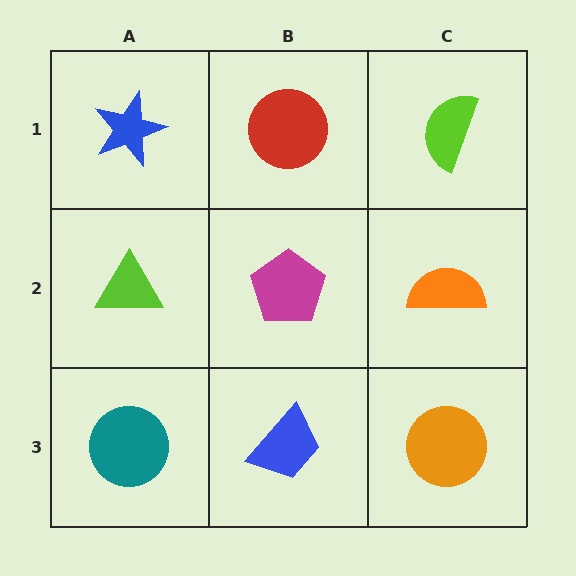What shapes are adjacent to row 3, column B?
A magenta pentagon (row 2, column B), a teal circle (row 3, column A), an orange circle (row 3, column C).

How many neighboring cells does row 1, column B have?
3.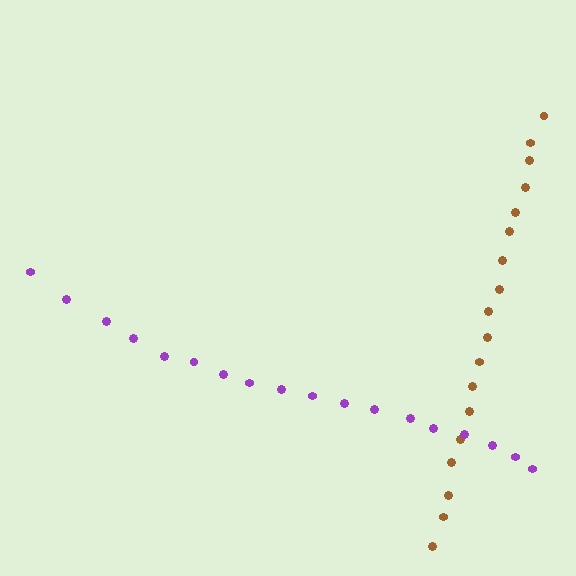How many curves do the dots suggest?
There are 2 distinct paths.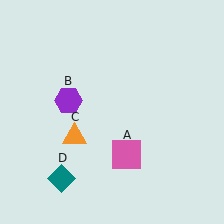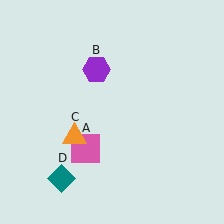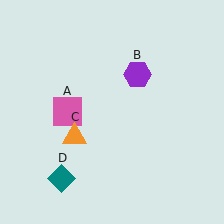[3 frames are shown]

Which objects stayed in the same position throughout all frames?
Orange triangle (object C) and teal diamond (object D) remained stationary.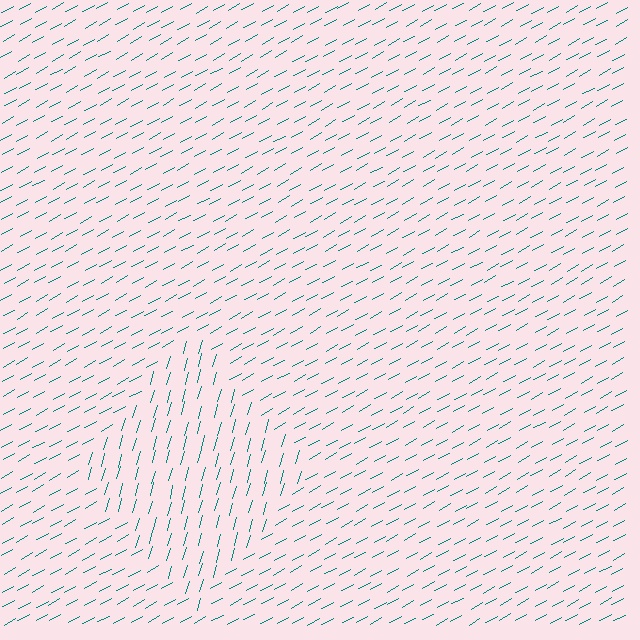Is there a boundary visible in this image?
Yes, there is a texture boundary formed by a change in line orientation.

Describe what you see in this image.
The image is filled with small teal line segments. A diamond region in the image has lines oriented differently from the surrounding lines, creating a visible texture boundary.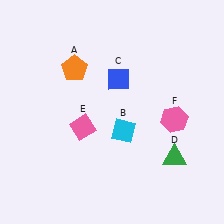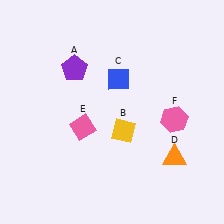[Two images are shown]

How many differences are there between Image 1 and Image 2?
There are 3 differences between the two images.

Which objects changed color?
A changed from orange to purple. B changed from cyan to yellow. D changed from green to orange.